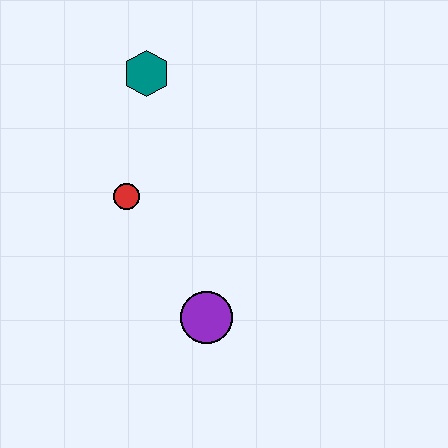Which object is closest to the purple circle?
The red circle is closest to the purple circle.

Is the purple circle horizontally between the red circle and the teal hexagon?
No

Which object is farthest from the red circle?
The purple circle is farthest from the red circle.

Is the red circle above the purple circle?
Yes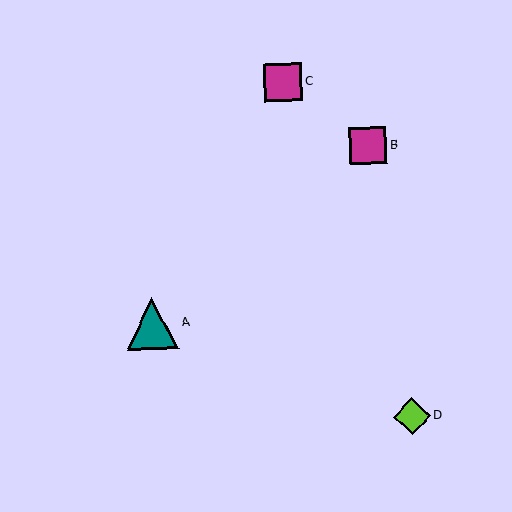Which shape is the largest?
The teal triangle (labeled A) is the largest.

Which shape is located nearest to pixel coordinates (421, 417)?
The lime diamond (labeled D) at (412, 416) is nearest to that location.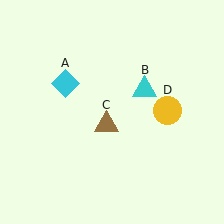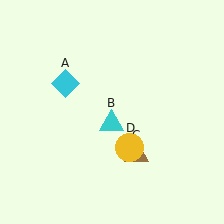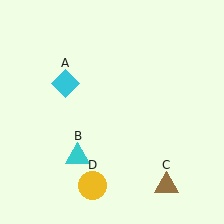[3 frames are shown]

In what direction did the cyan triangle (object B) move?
The cyan triangle (object B) moved down and to the left.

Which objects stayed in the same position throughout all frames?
Cyan diamond (object A) remained stationary.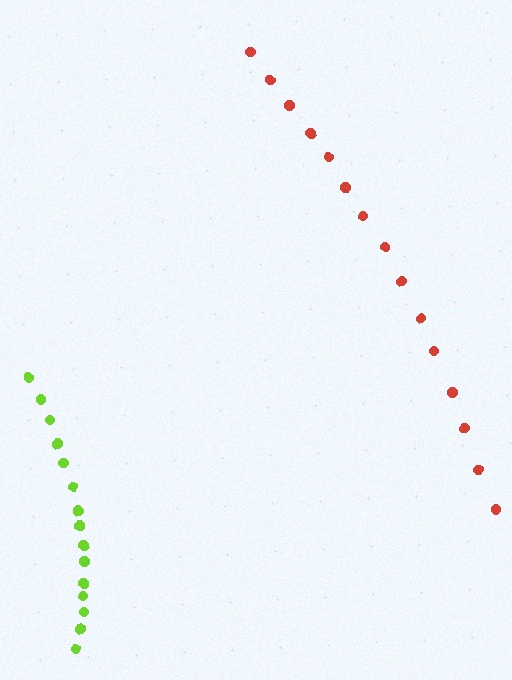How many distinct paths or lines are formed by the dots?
There are 2 distinct paths.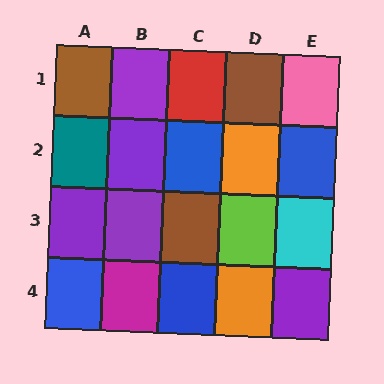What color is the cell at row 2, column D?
Orange.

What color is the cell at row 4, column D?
Orange.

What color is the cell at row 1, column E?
Pink.